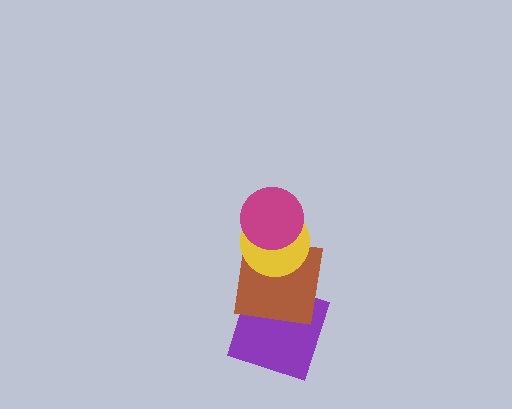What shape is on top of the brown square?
The yellow circle is on top of the brown square.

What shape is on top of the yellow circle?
The magenta circle is on top of the yellow circle.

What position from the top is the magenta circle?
The magenta circle is 1st from the top.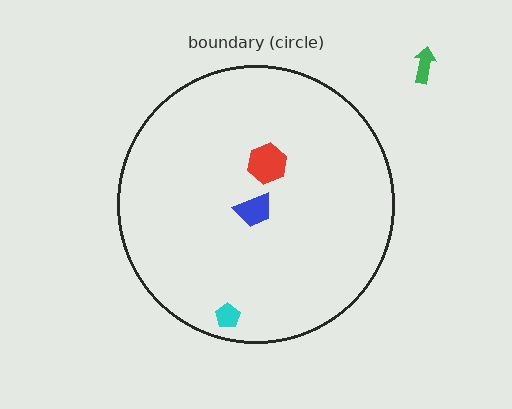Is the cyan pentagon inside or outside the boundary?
Inside.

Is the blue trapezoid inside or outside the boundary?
Inside.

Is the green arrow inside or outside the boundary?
Outside.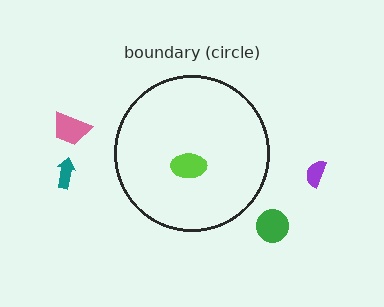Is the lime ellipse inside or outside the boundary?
Inside.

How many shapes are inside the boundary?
1 inside, 4 outside.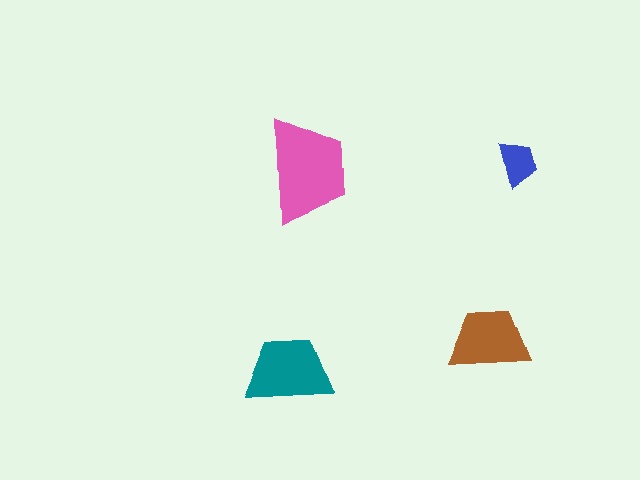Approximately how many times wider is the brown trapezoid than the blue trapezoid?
About 1.5 times wider.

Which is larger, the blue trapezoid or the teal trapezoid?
The teal one.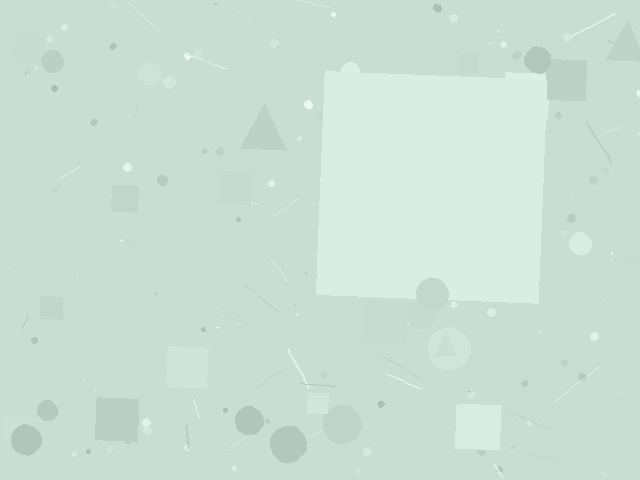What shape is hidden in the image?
A square is hidden in the image.